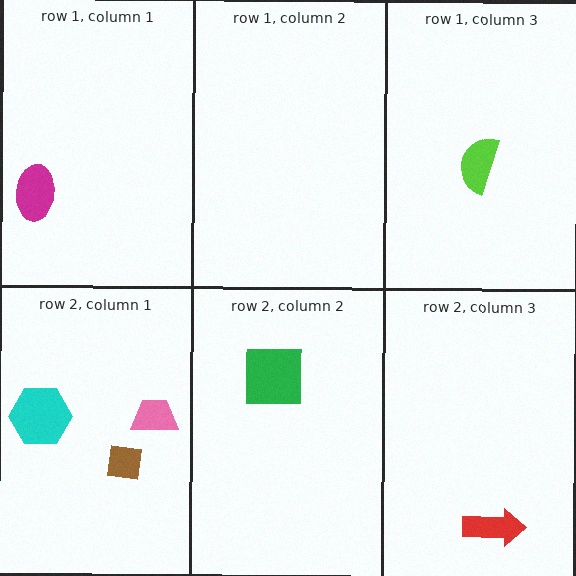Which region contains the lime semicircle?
The row 1, column 3 region.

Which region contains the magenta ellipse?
The row 1, column 1 region.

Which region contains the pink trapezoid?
The row 2, column 1 region.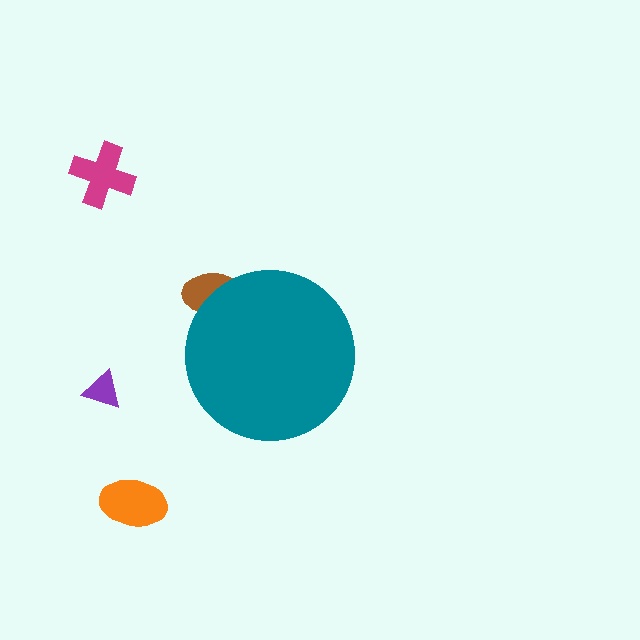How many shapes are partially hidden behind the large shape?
1 shape is partially hidden.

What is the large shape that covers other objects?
A teal circle.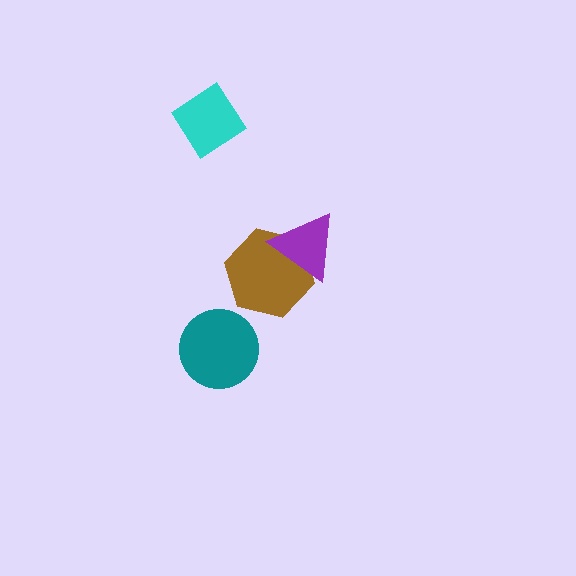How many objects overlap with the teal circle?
0 objects overlap with the teal circle.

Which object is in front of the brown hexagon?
The purple triangle is in front of the brown hexagon.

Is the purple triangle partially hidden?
No, no other shape covers it.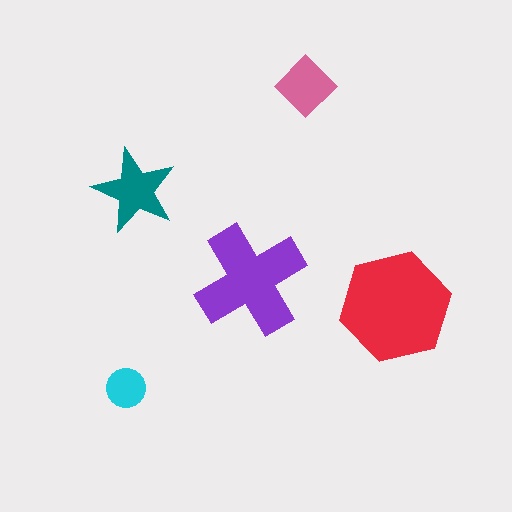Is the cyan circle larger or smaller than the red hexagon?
Smaller.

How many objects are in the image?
There are 5 objects in the image.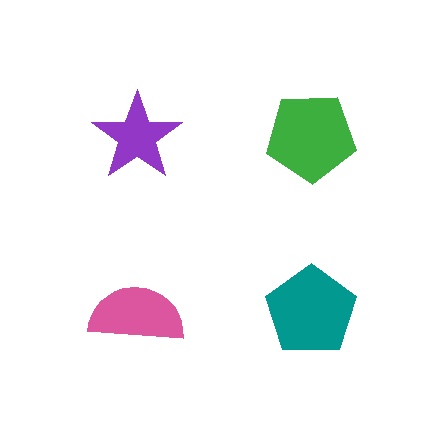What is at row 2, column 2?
A teal pentagon.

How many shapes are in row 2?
2 shapes.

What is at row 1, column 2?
A green pentagon.